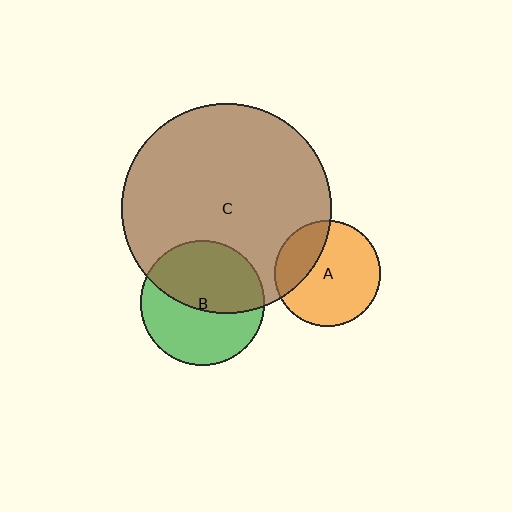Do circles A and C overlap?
Yes.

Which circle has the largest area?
Circle C (brown).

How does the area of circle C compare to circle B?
Approximately 2.9 times.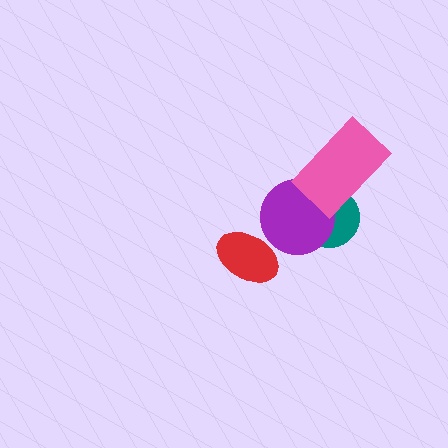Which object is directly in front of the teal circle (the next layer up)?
The purple circle is directly in front of the teal circle.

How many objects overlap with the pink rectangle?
2 objects overlap with the pink rectangle.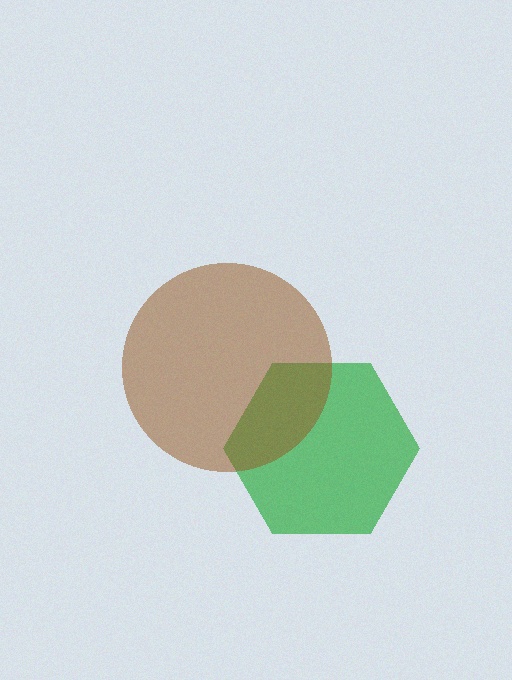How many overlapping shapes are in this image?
There are 2 overlapping shapes in the image.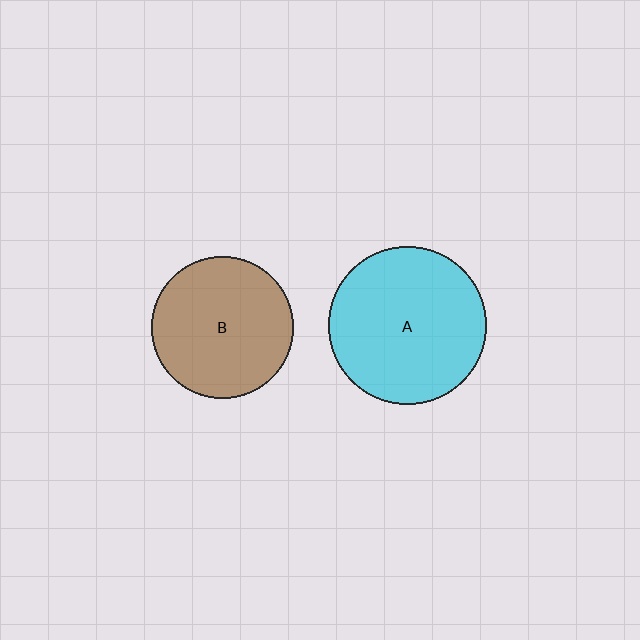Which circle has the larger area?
Circle A (cyan).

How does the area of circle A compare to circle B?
Approximately 1.2 times.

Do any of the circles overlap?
No, none of the circles overlap.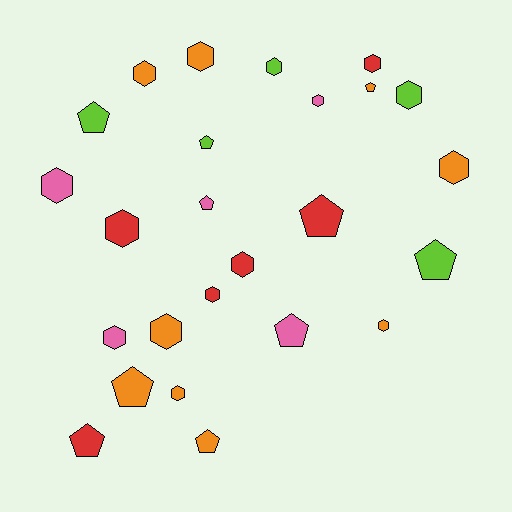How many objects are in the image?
There are 25 objects.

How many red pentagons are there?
There are 2 red pentagons.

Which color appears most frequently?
Orange, with 9 objects.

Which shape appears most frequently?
Hexagon, with 15 objects.